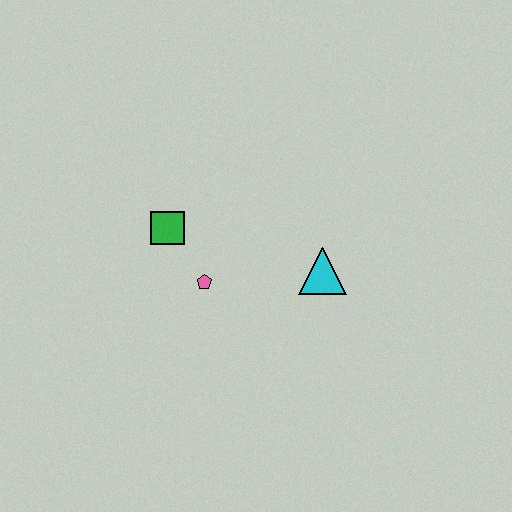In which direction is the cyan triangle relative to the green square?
The cyan triangle is to the right of the green square.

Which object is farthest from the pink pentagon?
The cyan triangle is farthest from the pink pentagon.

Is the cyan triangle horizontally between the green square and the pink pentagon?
No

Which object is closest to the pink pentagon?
The green square is closest to the pink pentagon.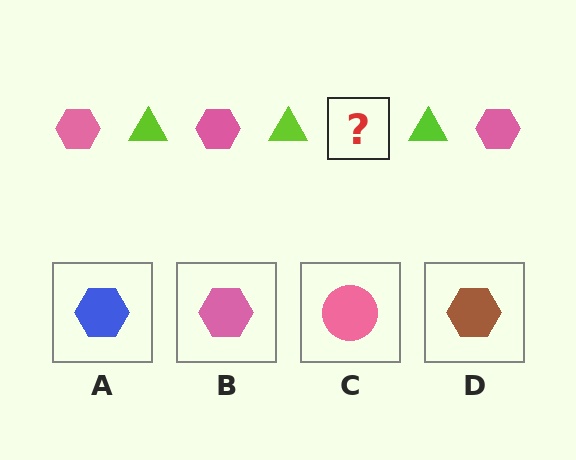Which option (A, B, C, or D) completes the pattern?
B.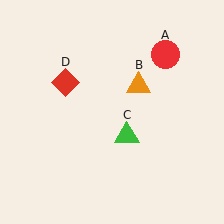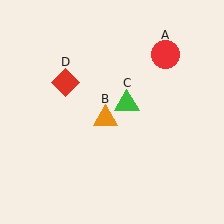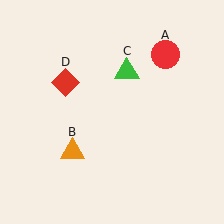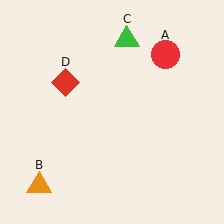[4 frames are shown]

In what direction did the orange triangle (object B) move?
The orange triangle (object B) moved down and to the left.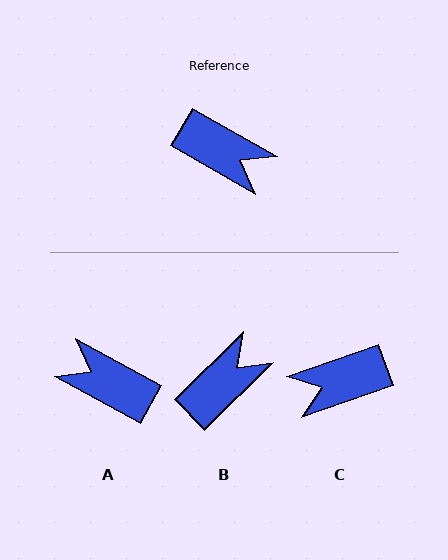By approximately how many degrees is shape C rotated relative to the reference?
Approximately 131 degrees clockwise.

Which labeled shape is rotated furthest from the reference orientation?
A, about 179 degrees away.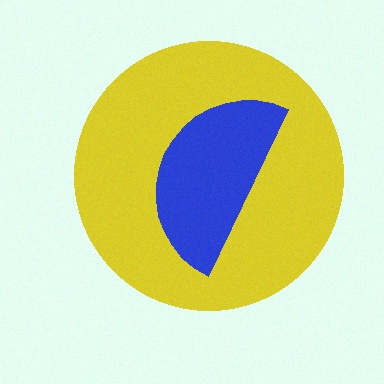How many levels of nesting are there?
2.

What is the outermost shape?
The yellow circle.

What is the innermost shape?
The blue semicircle.